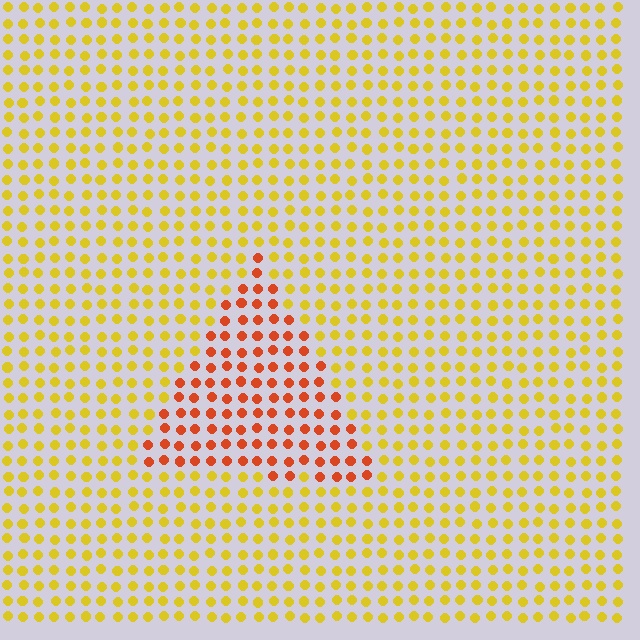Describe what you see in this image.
The image is filled with small yellow elements in a uniform arrangement. A triangle-shaped region is visible where the elements are tinted to a slightly different hue, forming a subtle color boundary.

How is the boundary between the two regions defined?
The boundary is defined purely by a slight shift in hue (about 42 degrees). Spacing, size, and orientation are identical on both sides.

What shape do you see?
I see a triangle.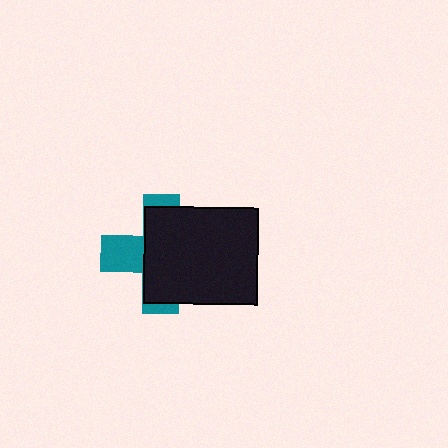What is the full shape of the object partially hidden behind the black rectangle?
The partially hidden object is a teal cross.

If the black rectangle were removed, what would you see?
You would see the complete teal cross.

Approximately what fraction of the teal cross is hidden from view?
Roughly 69% of the teal cross is hidden behind the black rectangle.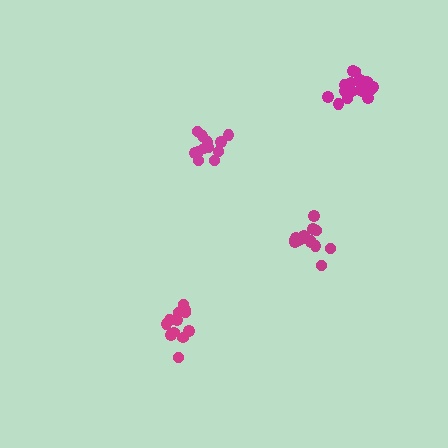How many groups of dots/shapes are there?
There are 4 groups.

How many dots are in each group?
Group 1: 13 dots, Group 2: 13 dots, Group 3: 18 dots, Group 4: 15 dots (59 total).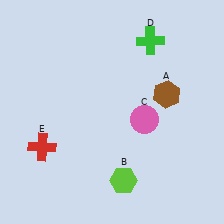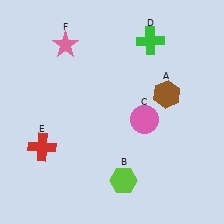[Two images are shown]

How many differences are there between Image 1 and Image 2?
There is 1 difference between the two images.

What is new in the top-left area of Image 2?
A pink star (F) was added in the top-left area of Image 2.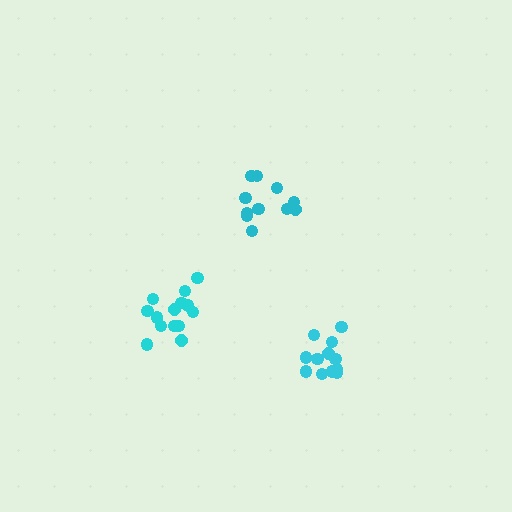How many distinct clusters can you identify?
There are 3 distinct clusters.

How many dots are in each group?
Group 1: 11 dots, Group 2: 14 dots, Group 3: 13 dots (38 total).